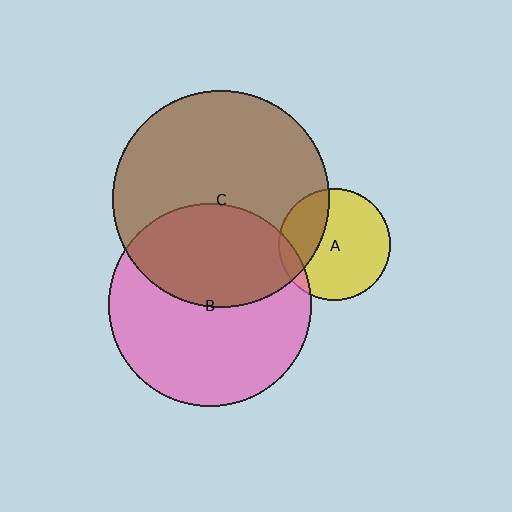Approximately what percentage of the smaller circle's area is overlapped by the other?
Approximately 30%.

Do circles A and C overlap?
Yes.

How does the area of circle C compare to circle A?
Approximately 3.7 times.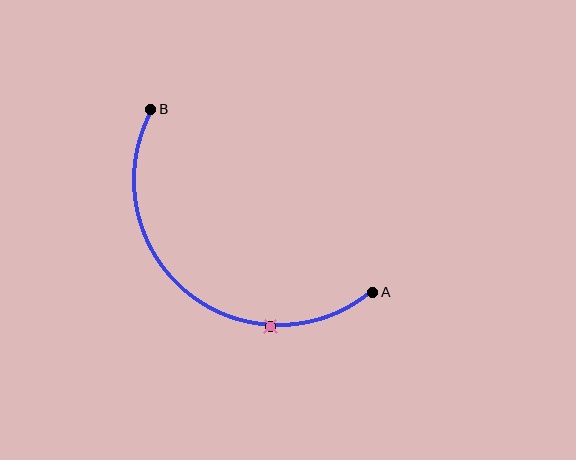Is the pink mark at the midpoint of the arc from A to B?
No. The pink mark lies on the arc but is closer to endpoint A. The arc midpoint would be at the point on the curve equidistant along the arc from both A and B.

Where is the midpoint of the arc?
The arc midpoint is the point on the curve farthest from the straight line joining A and B. It sits below and to the left of that line.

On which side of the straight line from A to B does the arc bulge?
The arc bulges below and to the left of the straight line connecting A and B.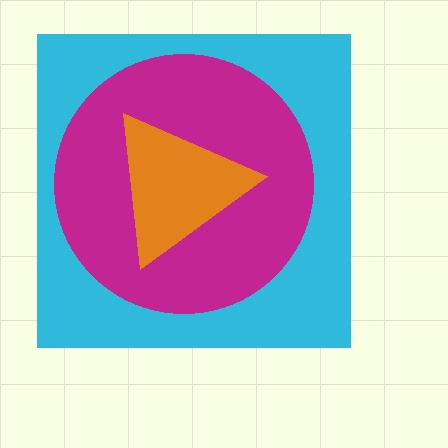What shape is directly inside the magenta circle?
The orange triangle.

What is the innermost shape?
The orange triangle.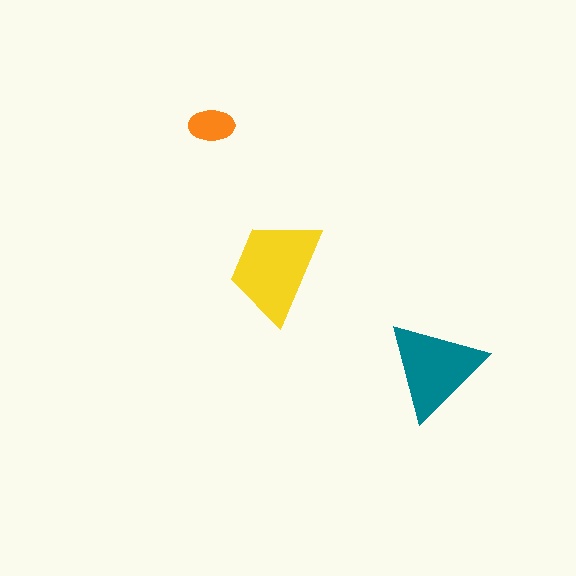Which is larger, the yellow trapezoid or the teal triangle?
The yellow trapezoid.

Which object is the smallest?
The orange ellipse.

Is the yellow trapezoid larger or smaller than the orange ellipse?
Larger.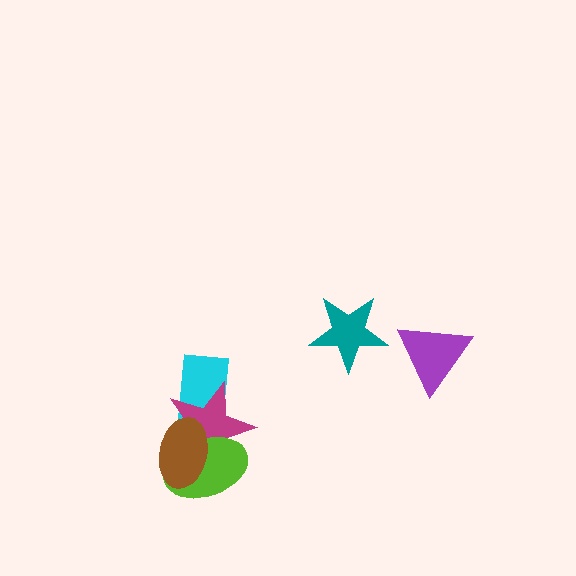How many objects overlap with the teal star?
0 objects overlap with the teal star.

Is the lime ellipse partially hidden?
Yes, it is partially covered by another shape.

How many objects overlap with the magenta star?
3 objects overlap with the magenta star.